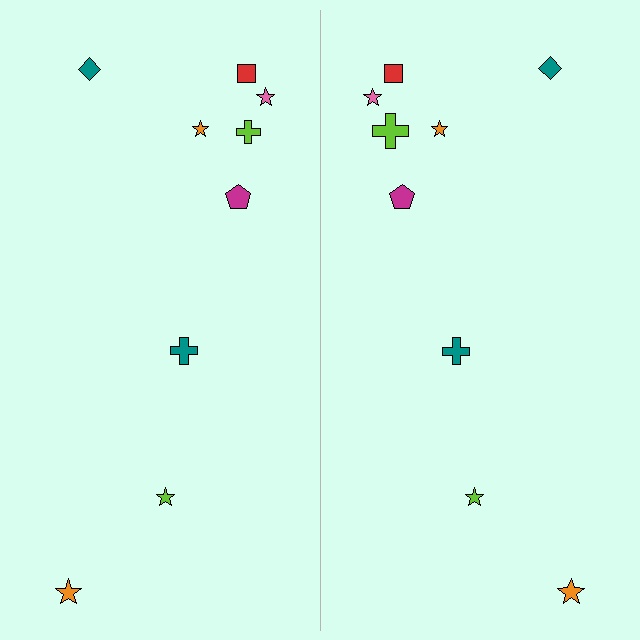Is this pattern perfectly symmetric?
No, the pattern is not perfectly symmetric. The lime cross on the right side has a different size than its mirror counterpart.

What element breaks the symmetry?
The lime cross on the right side has a different size than its mirror counterpart.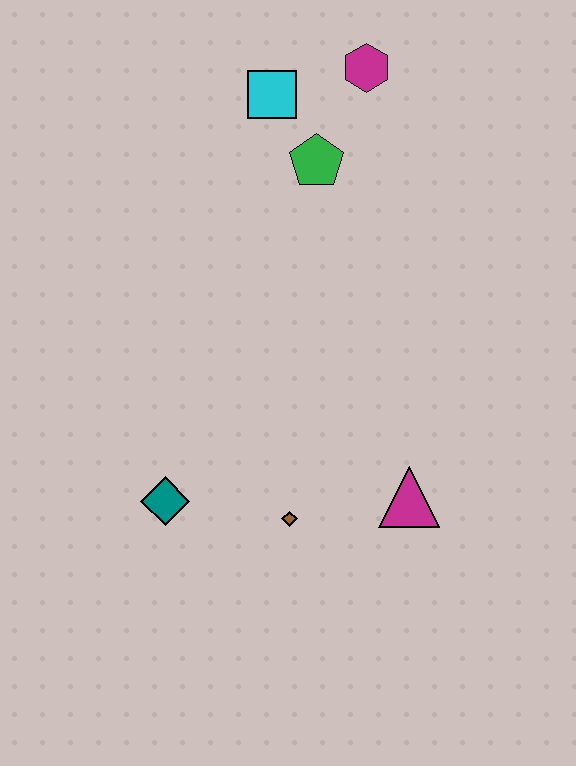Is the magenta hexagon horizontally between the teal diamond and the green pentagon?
No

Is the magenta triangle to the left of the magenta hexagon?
No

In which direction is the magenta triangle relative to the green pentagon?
The magenta triangle is below the green pentagon.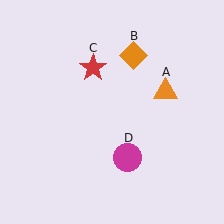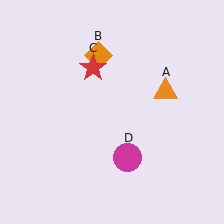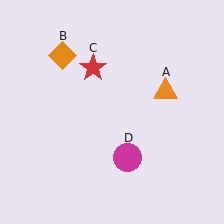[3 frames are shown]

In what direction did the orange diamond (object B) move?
The orange diamond (object B) moved left.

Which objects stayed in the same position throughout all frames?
Orange triangle (object A) and red star (object C) and magenta circle (object D) remained stationary.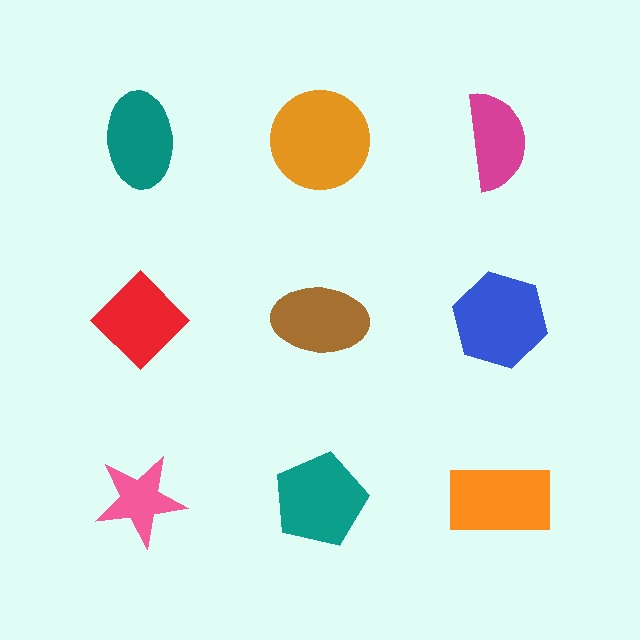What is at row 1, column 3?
A magenta semicircle.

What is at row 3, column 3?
An orange rectangle.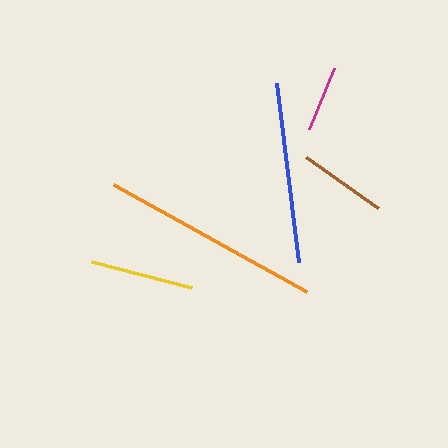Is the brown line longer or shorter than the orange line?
The orange line is longer than the brown line.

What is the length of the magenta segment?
The magenta segment is approximately 65 pixels long.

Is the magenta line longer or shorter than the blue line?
The blue line is longer than the magenta line.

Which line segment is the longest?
The orange line is the longest at approximately 220 pixels.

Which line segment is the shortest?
The magenta line is the shortest at approximately 65 pixels.